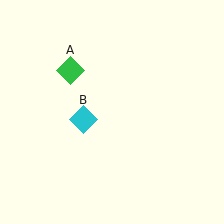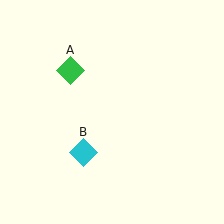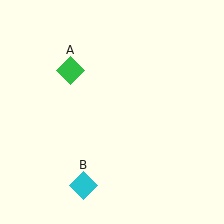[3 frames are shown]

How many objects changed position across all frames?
1 object changed position: cyan diamond (object B).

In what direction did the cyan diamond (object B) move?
The cyan diamond (object B) moved down.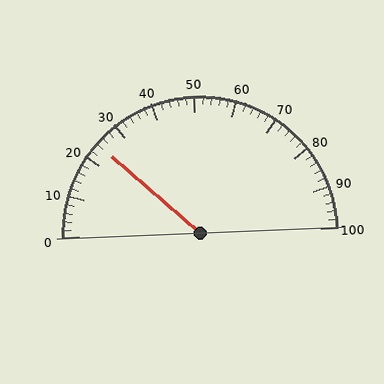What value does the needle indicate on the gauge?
The needle indicates approximately 24.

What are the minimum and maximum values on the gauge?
The gauge ranges from 0 to 100.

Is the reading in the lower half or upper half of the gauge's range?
The reading is in the lower half of the range (0 to 100).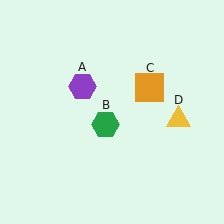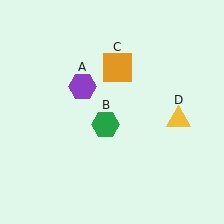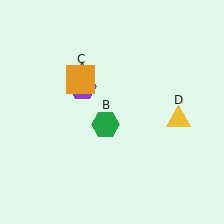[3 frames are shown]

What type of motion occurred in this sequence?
The orange square (object C) rotated counterclockwise around the center of the scene.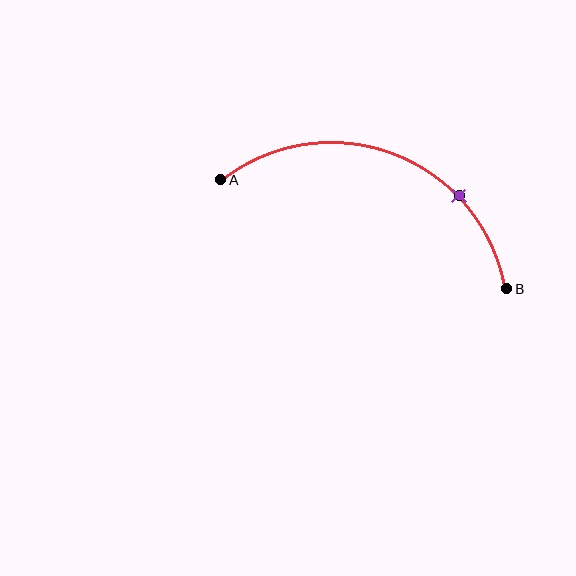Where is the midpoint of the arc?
The arc midpoint is the point on the curve farthest from the straight line joining A and B. It sits above that line.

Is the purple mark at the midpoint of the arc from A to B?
No. The purple mark lies on the arc but is closer to endpoint B. The arc midpoint would be at the point on the curve equidistant along the arc from both A and B.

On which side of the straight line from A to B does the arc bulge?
The arc bulges above the straight line connecting A and B.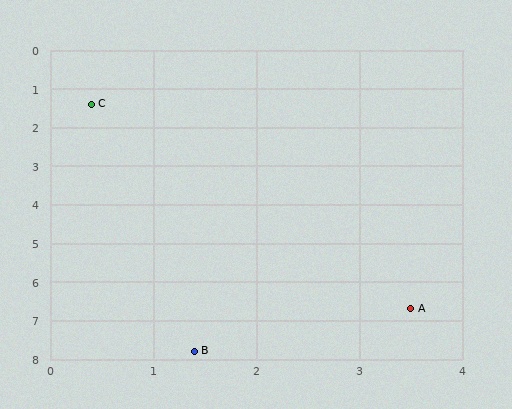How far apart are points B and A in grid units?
Points B and A are about 2.4 grid units apart.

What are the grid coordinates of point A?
Point A is at approximately (3.5, 6.7).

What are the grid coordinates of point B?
Point B is at approximately (1.4, 7.8).